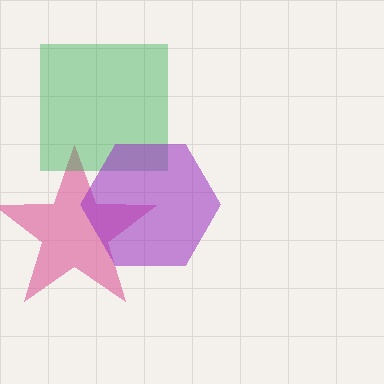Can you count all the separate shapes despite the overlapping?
Yes, there are 3 separate shapes.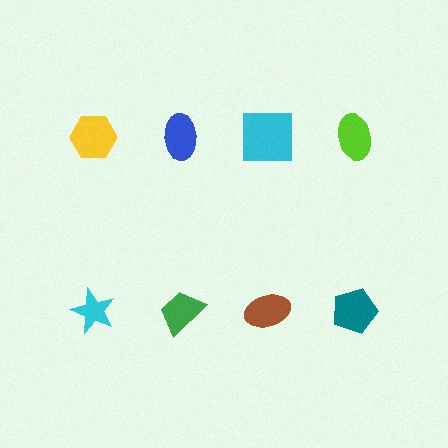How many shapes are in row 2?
4 shapes.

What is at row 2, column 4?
A teal pentagon.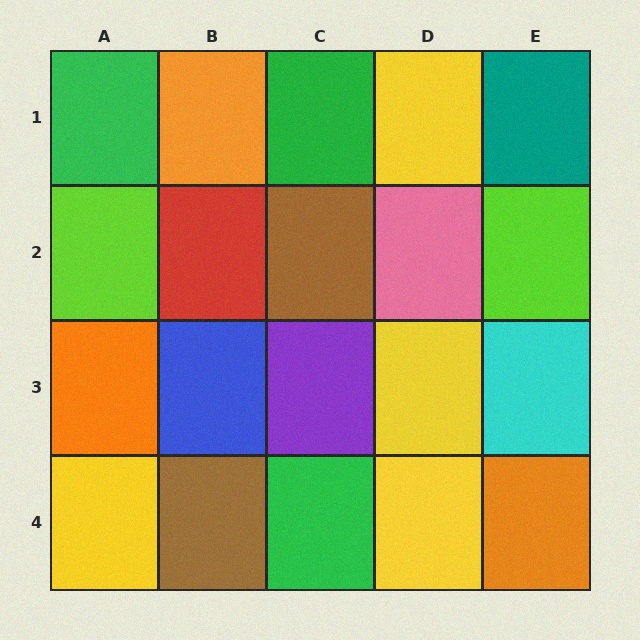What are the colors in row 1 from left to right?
Green, orange, green, yellow, teal.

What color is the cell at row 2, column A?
Lime.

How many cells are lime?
2 cells are lime.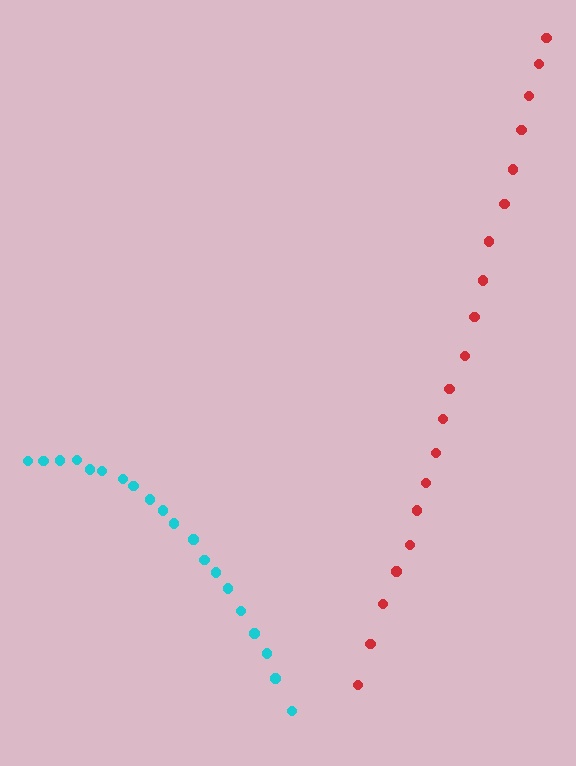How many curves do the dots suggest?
There are 2 distinct paths.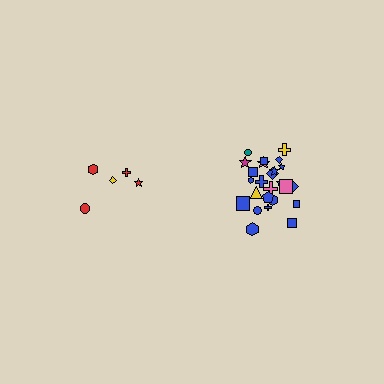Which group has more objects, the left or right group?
The right group.